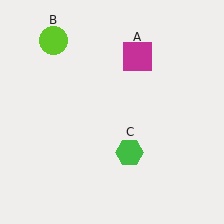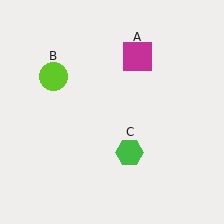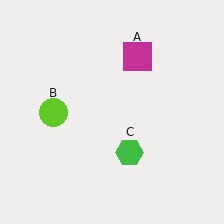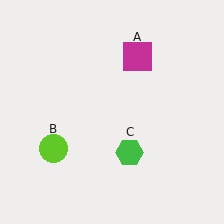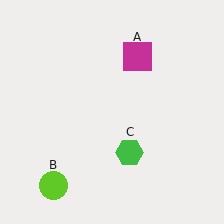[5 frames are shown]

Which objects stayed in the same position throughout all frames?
Magenta square (object A) and green hexagon (object C) remained stationary.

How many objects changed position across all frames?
1 object changed position: lime circle (object B).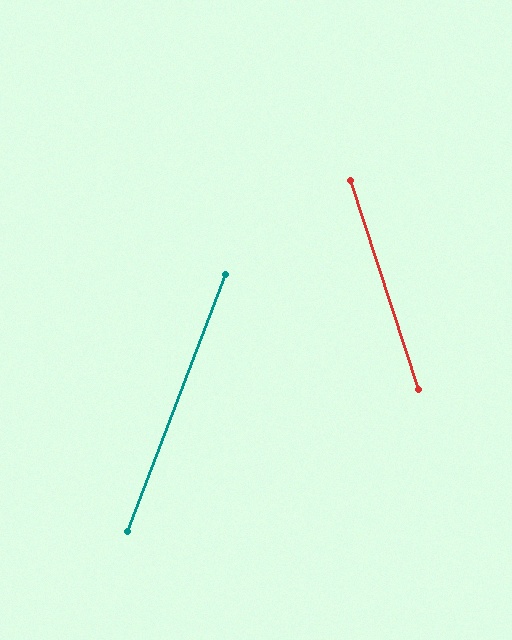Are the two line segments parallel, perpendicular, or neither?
Neither parallel nor perpendicular — they differ by about 39°.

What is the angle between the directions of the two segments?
Approximately 39 degrees.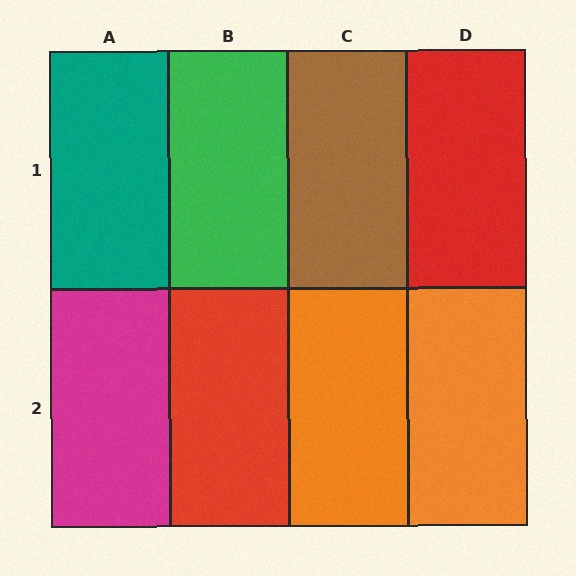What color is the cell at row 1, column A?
Teal.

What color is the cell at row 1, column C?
Brown.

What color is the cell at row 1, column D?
Red.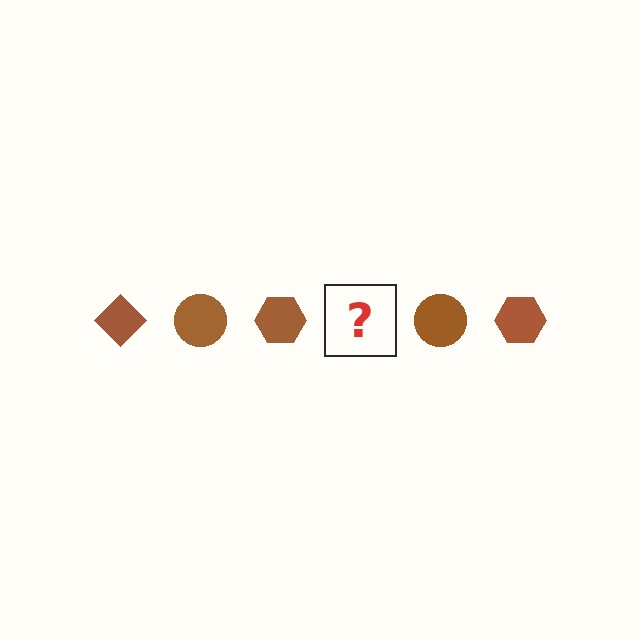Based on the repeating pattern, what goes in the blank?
The blank should be a brown diamond.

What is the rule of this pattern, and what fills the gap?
The rule is that the pattern cycles through diamond, circle, hexagon shapes in brown. The gap should be filled with a brown diamond.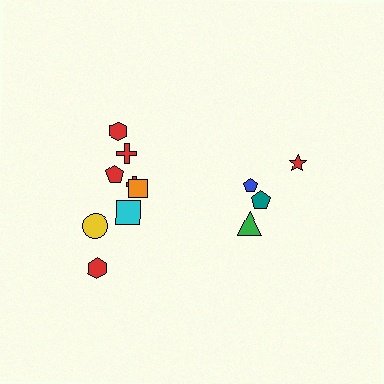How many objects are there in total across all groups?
There are 12 objects.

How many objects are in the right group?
There are 4 objects.